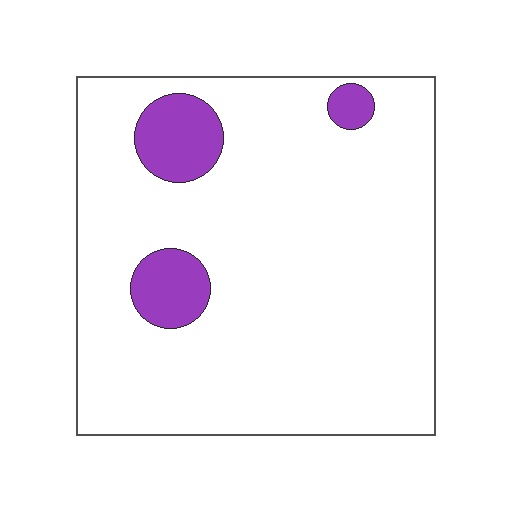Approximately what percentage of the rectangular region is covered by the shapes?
Approximately 10%.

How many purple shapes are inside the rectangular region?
3.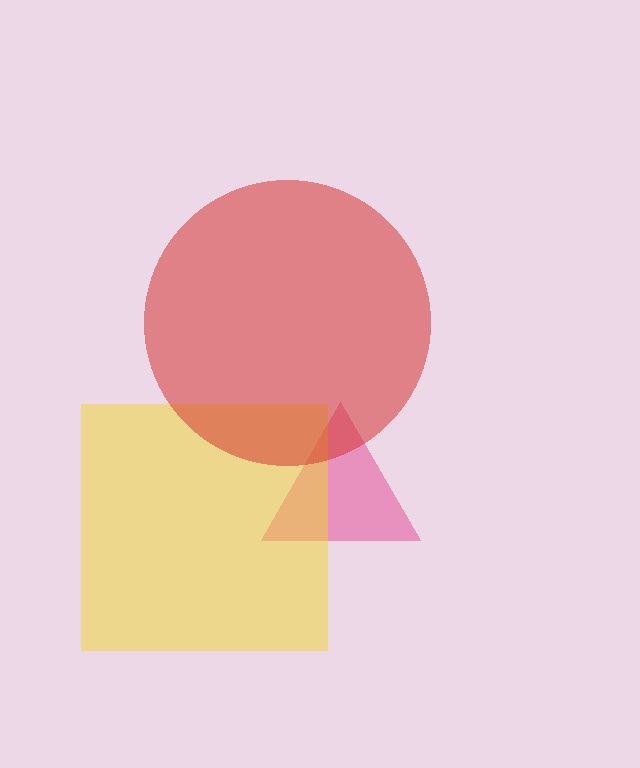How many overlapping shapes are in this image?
There are 3 overlapping shapes in the image.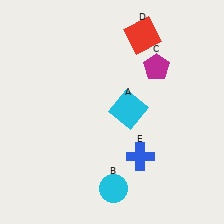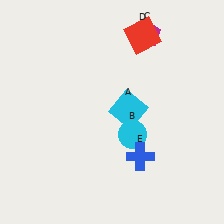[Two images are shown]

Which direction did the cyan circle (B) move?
The cyan circle (B) moved up.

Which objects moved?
The objects that moved are: the cyan circle (B), the magenta pentagon (C).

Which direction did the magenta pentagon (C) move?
The magenta pentagon (C) moved up.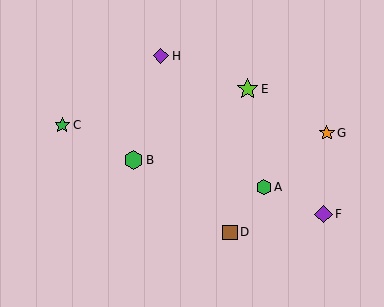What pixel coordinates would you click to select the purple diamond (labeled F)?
Click at (323, 214) to select the purple diamond F.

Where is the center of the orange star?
The center of the orange star is at (327, 133).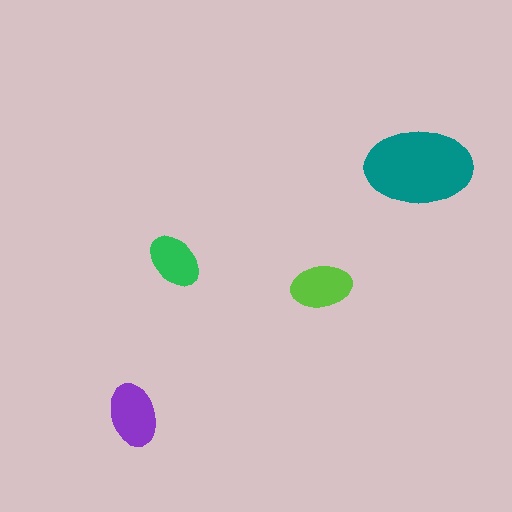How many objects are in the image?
There are 4 objects in the image.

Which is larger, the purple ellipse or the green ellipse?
The purple one.